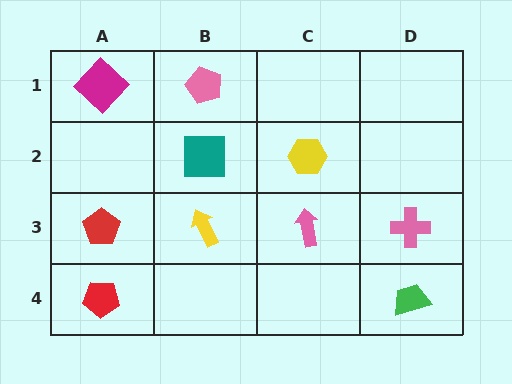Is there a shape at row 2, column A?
No, that cell is empty.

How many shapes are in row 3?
4 shapes.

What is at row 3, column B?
A yellow arrow.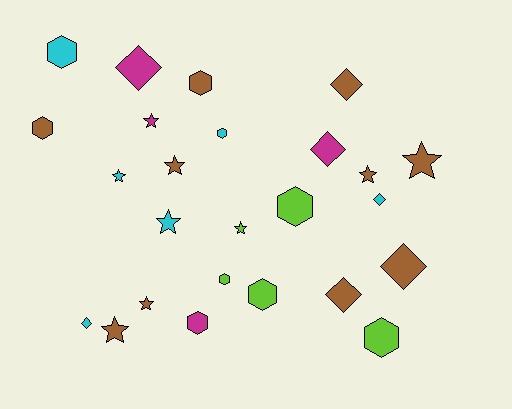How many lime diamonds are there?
There are no lime diamonds.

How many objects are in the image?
There are 25 objects.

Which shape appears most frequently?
Star, with 9 objects.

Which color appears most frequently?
Brown, with 10 objects.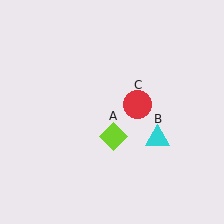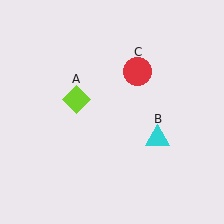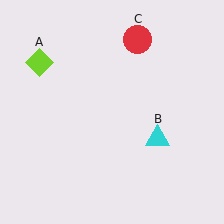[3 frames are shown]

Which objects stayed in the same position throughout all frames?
Cyan triangle (object B) remained stationary.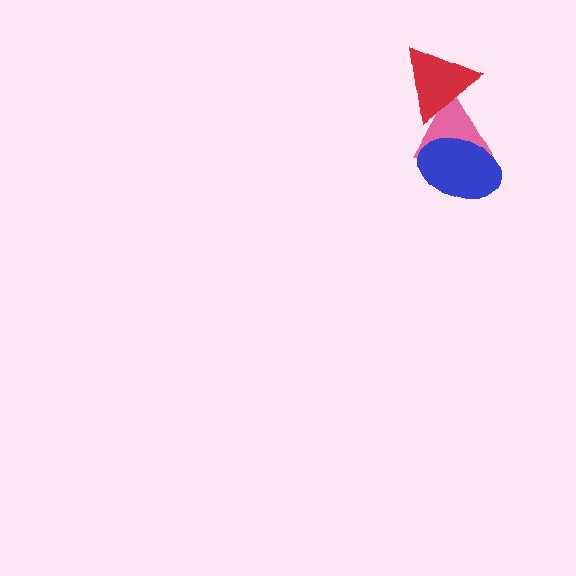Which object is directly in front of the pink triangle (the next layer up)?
The red triangle is directly in front of the pink triangle.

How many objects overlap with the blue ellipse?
1 object overlaps with the blue ellipse.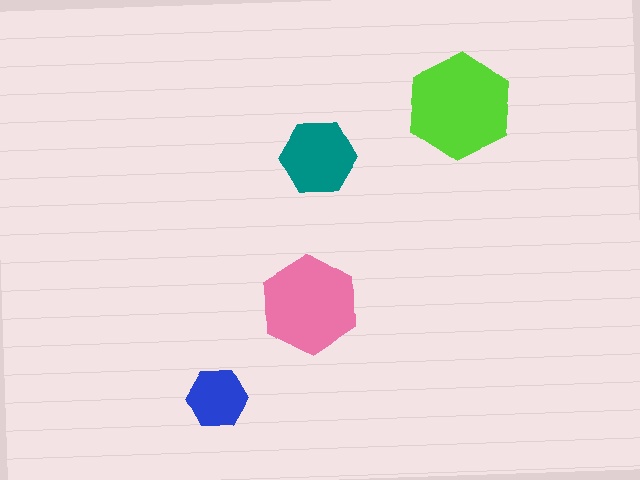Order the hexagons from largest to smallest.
the lime one, the pink one, the teal one, the blue one.